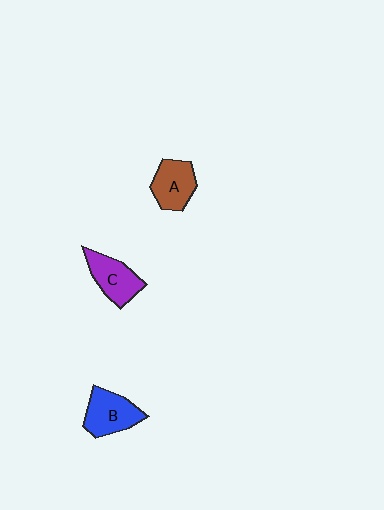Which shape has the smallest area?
Shape A (brown).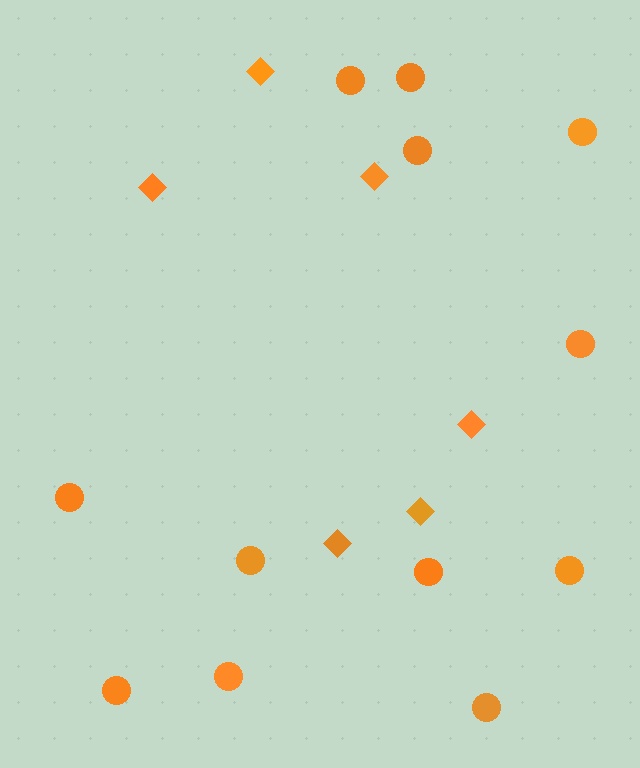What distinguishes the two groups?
There are 2 groups: one group of circles (12) and one group of diamonds (6).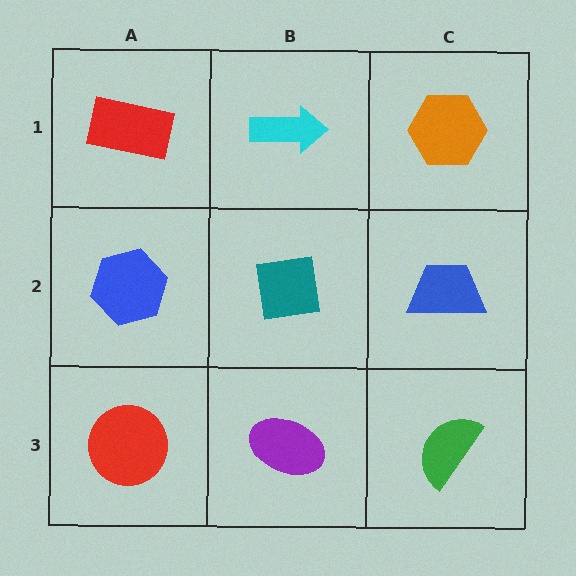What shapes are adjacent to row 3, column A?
A blue hexagon (row 2, column A), a purple ellipse (row 3, column B).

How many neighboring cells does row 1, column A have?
2.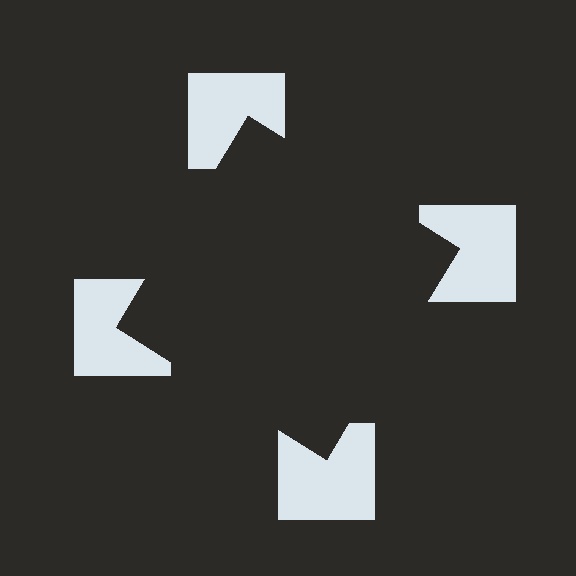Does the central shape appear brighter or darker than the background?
It typically appears slightly darker than the background, even though no actual brightness change is drawn.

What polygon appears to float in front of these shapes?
An illusory square — its edges are inferred from the aligned wedge cuts in the notched squares, not physically drawn.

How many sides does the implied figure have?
4 sides.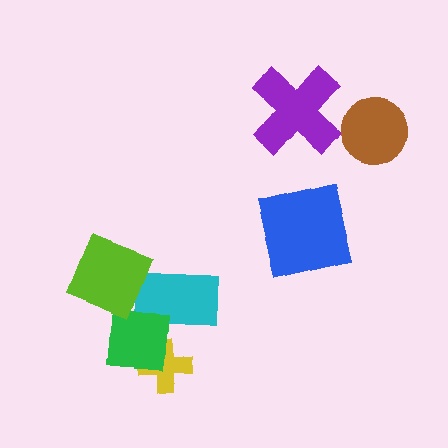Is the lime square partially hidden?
No, no other shape covers it.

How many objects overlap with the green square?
2 objects overlap with the green square.